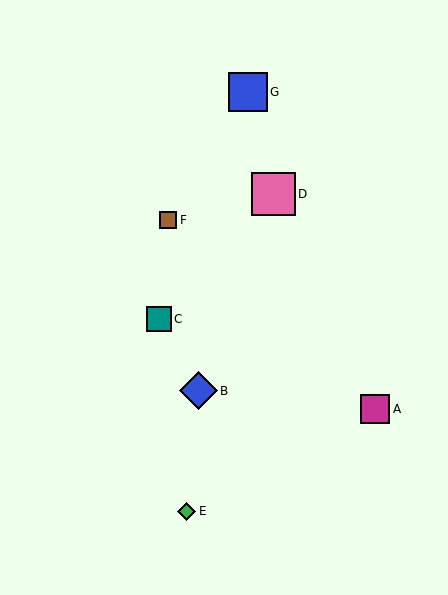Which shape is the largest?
The pink square (labeled D) is the largest.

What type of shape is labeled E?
Shape E is a green diamond.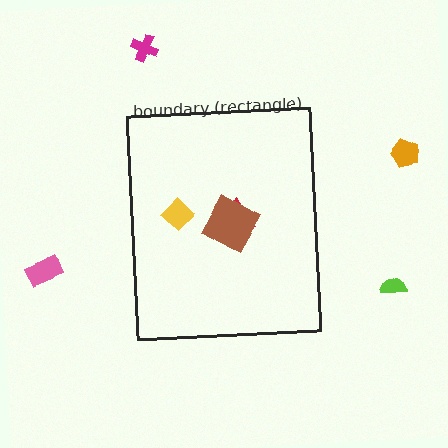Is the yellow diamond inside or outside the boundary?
Inside.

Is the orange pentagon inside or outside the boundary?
Outside.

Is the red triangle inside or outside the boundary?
Inside.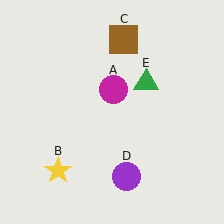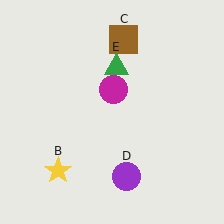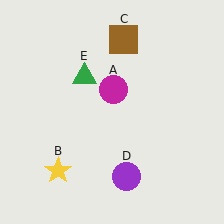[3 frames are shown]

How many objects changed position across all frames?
1 object changed position: green triangle (object E).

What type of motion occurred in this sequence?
The green triangle (object E) rotated counterclockwise around the center of the scene.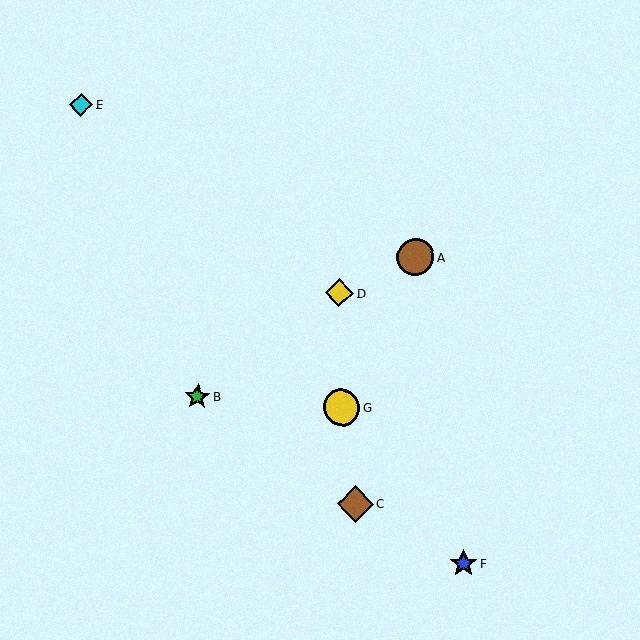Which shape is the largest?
The brown circle (labeled A) is the largest.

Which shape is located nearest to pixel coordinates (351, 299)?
The yellow diamond (labeled D) at (339, 293) is nearest to that location.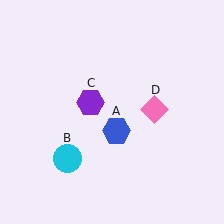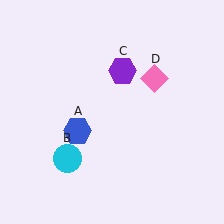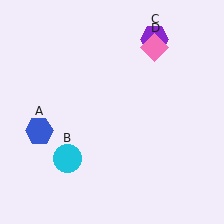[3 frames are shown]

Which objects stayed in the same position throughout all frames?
Cyan circle (object B) remained stationary.